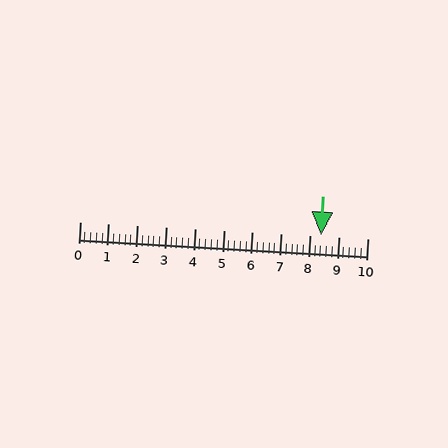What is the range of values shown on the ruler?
The ruler shows values from 0 to 10.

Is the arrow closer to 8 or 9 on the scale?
The arrow is closer to 8.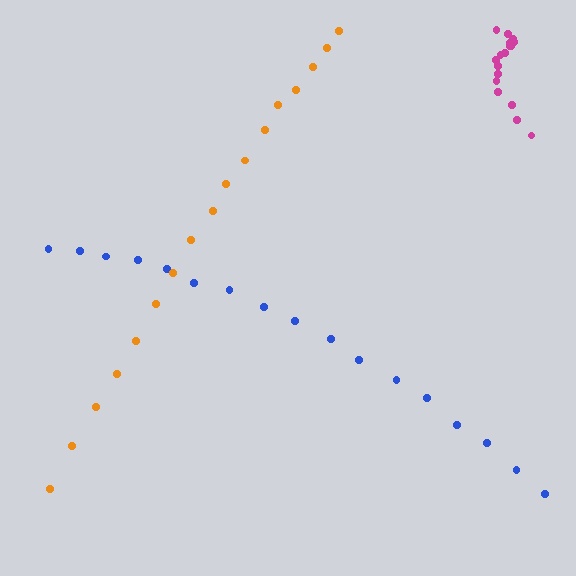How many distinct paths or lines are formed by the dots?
There are 3 distinct paths.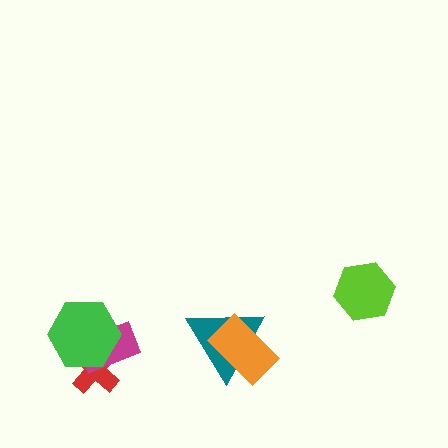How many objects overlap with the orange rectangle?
1 object overlaps with the orange rectangle.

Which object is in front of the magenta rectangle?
The green hexagon is in front of the magenta rectangle.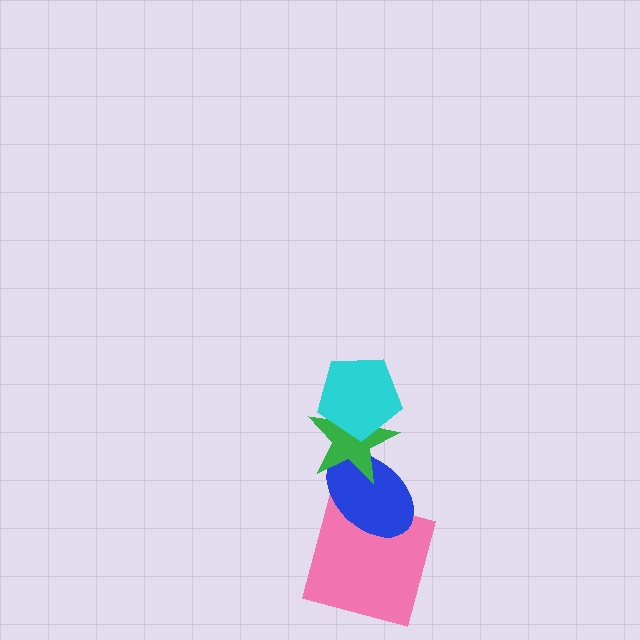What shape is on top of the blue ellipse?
The green star is on top of the blue ellipse.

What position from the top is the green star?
The green star is 2nd from the top.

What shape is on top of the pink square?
The blue ellipse is on top of the pink square.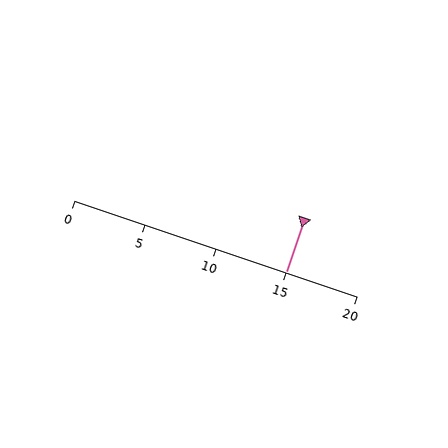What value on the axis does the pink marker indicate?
The marker indicates approximately 15.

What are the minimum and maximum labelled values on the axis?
The axis runs from 0 to 20.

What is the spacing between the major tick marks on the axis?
The major ticks are spaced 5 apart.